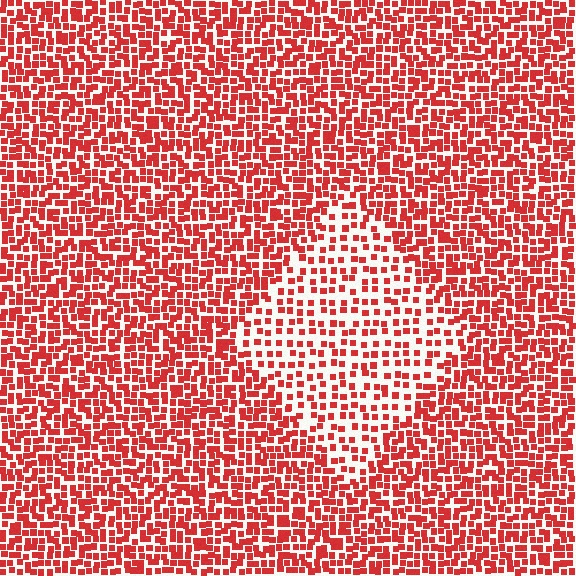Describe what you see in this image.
The image contains small red elements arranged at two different densities. A diamond-shaped region is visible where the elements are less densely packed than the surrounding area.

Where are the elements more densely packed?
The elements are more densely packed outside the diamond boundary.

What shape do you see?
I see a diamond.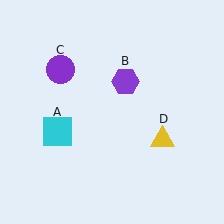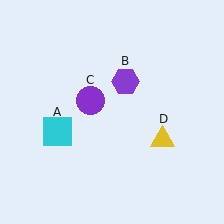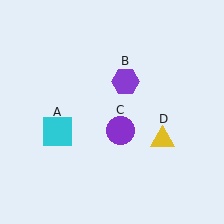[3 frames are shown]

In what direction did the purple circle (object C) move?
The purple circle (object C) moved down and to the right.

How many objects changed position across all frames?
1 object changed position: purple circle (object C).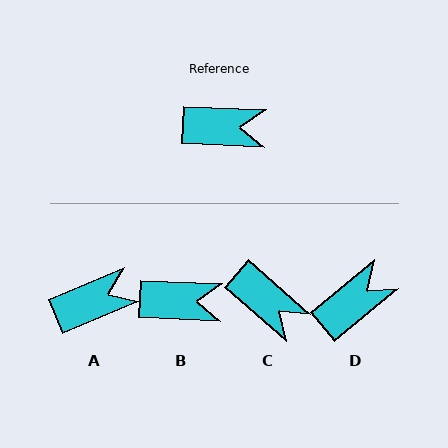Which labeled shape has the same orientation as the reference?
B.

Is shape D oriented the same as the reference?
No, it is off by about 42 degrees.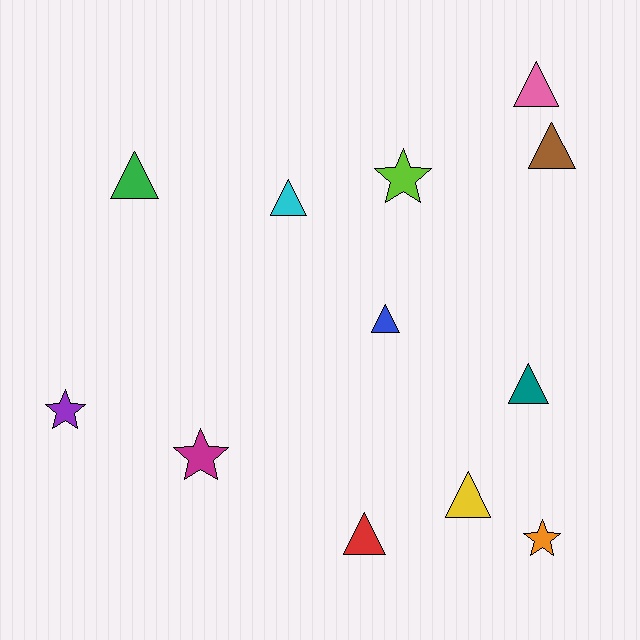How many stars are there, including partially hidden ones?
There are 4 stars.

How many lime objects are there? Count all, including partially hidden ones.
There is 1 lime object.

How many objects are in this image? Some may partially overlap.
There are 12 objects.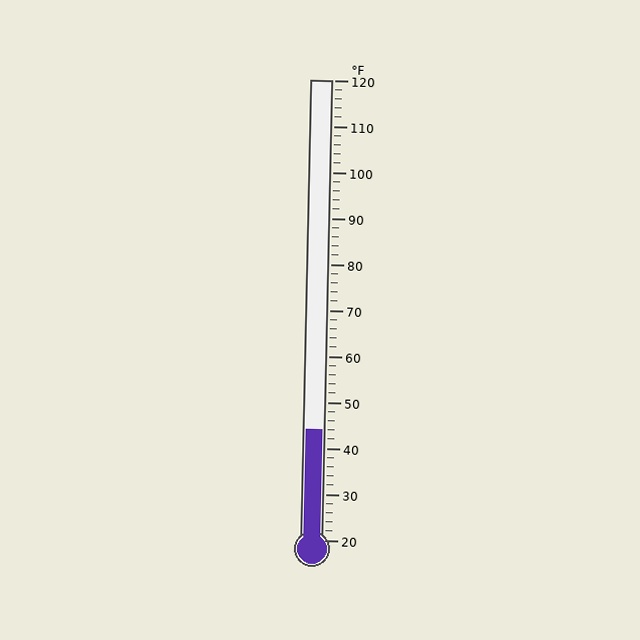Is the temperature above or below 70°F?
The temperature is below 70°F.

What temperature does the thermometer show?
The thermometer shows approximately 44°F.